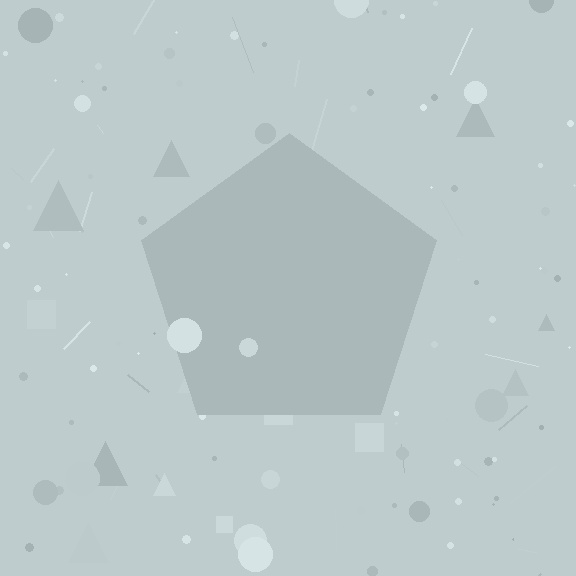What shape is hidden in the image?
A pentagon is hidden in the image.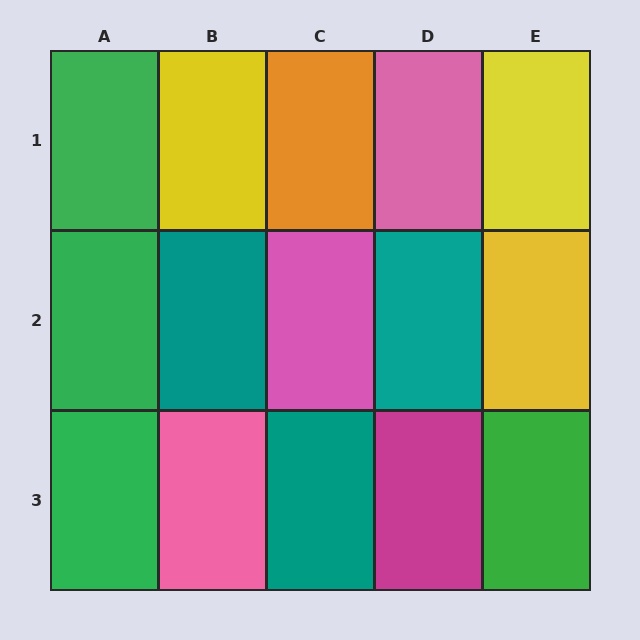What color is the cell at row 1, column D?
Pink.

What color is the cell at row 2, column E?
Yellow.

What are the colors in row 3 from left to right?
Green, pink, teal, magenta, green.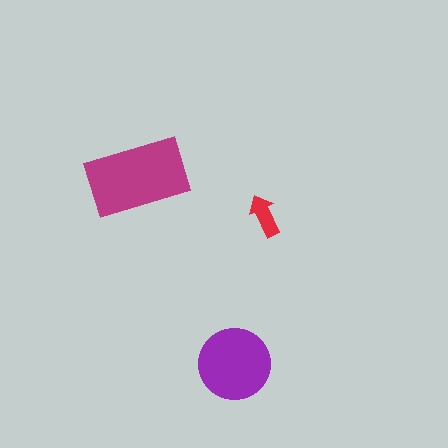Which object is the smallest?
The red arrow.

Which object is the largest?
The magenta rectangle.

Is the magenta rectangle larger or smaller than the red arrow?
Larger.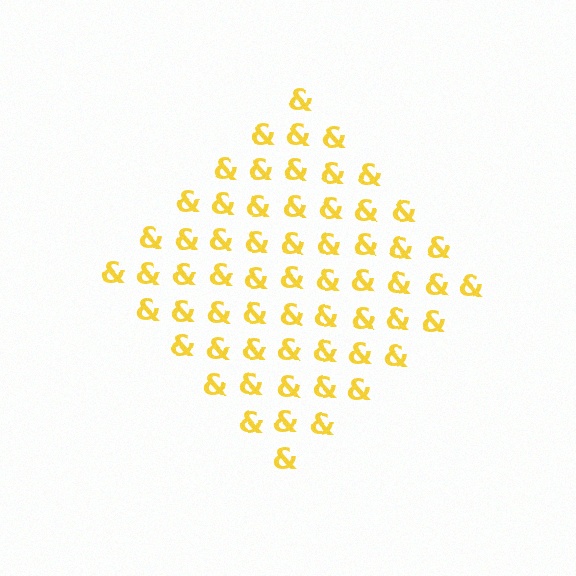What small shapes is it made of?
It is made of small ampersands.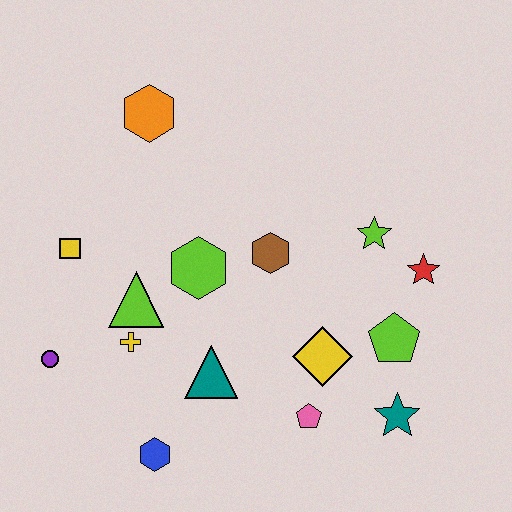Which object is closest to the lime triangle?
The yellow cross is closest to the lime triangle.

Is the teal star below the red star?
Yes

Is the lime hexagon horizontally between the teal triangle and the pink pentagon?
No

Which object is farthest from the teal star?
The orange hexagon is farthest from the teal star.